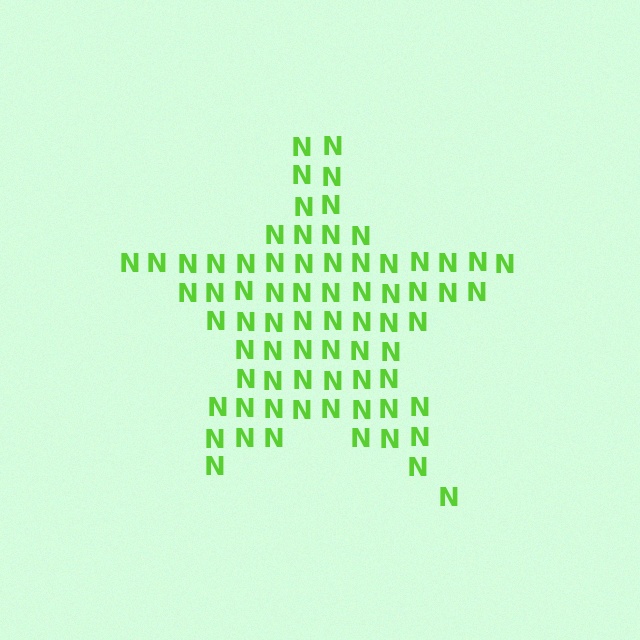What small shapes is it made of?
It is made of small letter N's.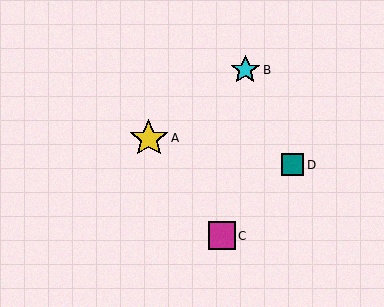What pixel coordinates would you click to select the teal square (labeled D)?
Click at (293, 165) to select the teal square D.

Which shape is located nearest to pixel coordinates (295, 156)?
The teal square (labeled D) at (293, 165) is nearest to that location.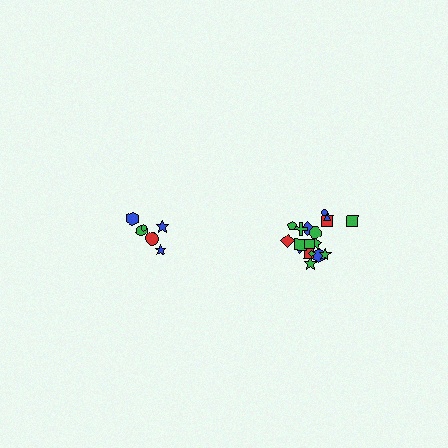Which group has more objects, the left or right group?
The right group.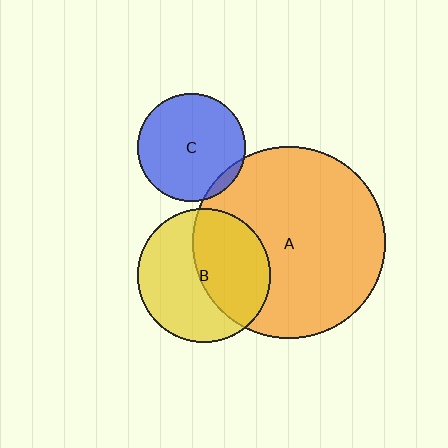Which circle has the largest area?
Circle A (orange).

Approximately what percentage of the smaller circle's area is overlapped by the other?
Approximately 5%.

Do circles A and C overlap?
Yes.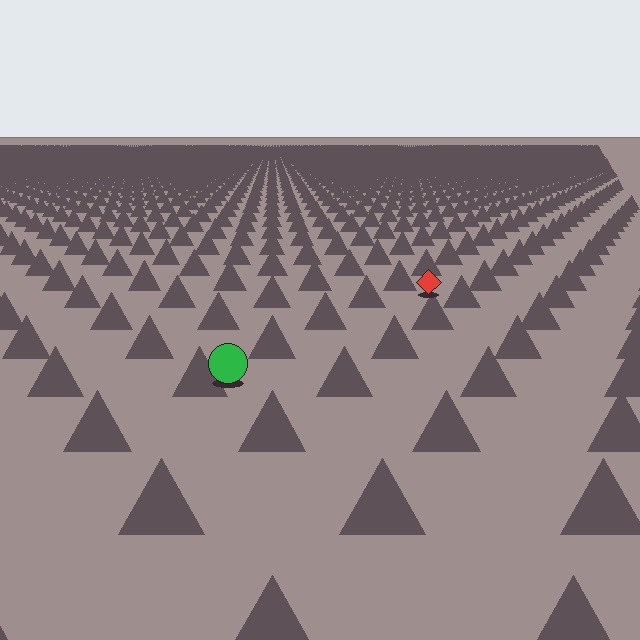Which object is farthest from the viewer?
The red diamond is farthest from the viewer. It appears smaller and the ground texture around it is denser.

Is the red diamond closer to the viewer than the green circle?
No. The green circle is closer — you can tell from the texture gradient: the ground texture is coarser near it.